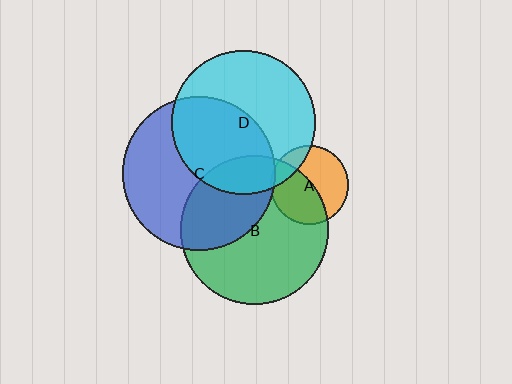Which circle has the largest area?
Circle C (blue).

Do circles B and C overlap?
Yes.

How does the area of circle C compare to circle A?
Approximately 3.8 times.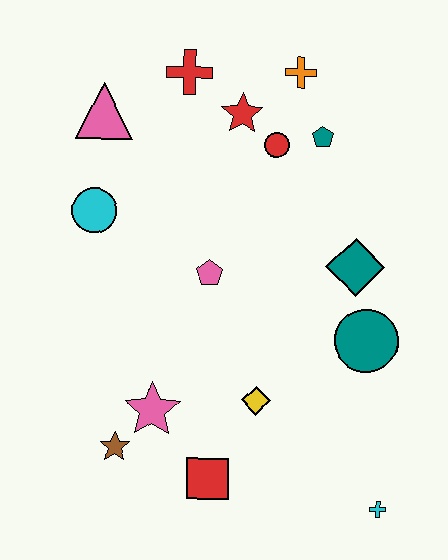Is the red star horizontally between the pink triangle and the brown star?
No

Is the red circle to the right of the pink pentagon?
Yes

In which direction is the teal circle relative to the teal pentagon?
The teal circle is below the teal pentagon.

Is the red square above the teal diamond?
No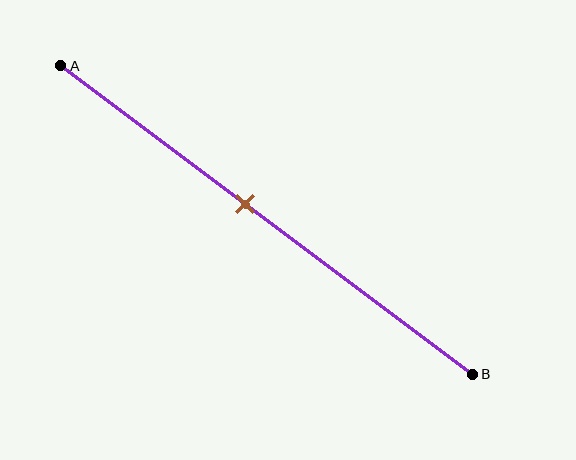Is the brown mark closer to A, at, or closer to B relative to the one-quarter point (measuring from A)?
The brown mark is closer to point B than the one-quarter point of segment AB.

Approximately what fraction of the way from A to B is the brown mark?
The brown mark is approximately 45% of the way from A to B.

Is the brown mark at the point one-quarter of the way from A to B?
No, the mark is at about 45% from A, not at the 25% one-quarter point.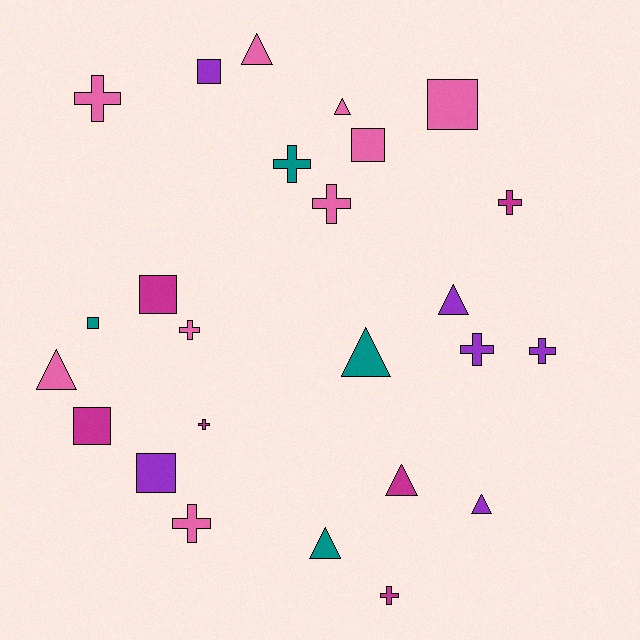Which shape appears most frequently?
Cross, with 10 objects.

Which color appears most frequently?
Pink, with 9 objects.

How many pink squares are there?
There are 2 pink squares.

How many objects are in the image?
There are 25 objects.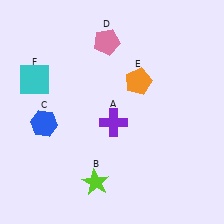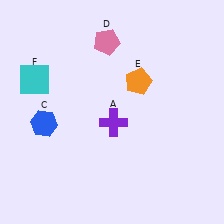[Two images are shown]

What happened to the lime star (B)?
The lime star (B) was removed in Image 2. It was in the bottom-left area of Image 1.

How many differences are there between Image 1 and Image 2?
There is 1 difference between the two images.